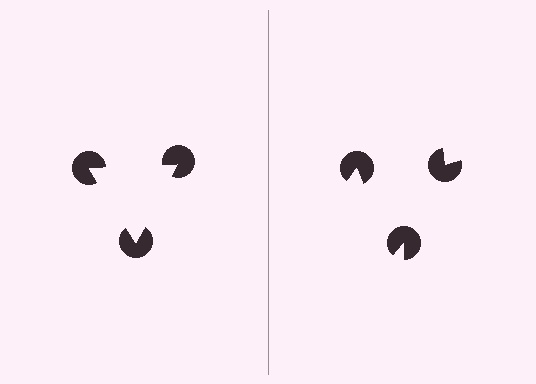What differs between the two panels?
The pac-man discs are positioned identically on both sides; only the wedge orientations differ. On the left they align to a triangle; on the right they are misaligned.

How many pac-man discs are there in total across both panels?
6 — 3 on each side.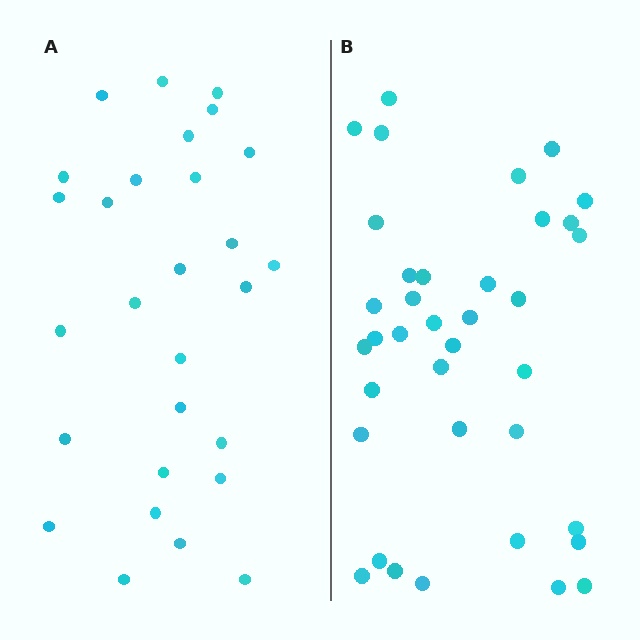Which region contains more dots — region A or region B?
Region B (the right region) has more dots.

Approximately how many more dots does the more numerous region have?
Region B has roughly 8 or so more dots than region A.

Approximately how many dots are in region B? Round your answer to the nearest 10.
About 40 dots. (The exact count is 37, which rounds to 40.)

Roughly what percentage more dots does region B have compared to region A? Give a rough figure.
About 30% more.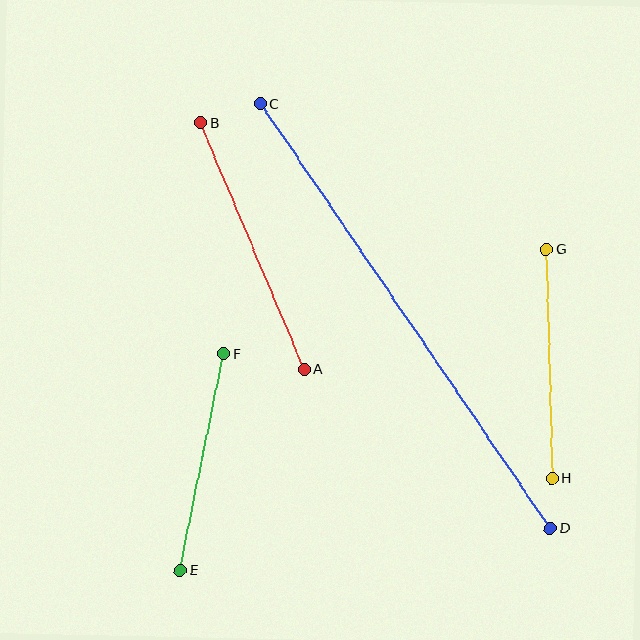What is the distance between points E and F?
The distance is approximately 221 pixels.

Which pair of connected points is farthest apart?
Points C and D are farthest apart.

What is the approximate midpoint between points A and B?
The midpoint is at approximately (253, 246) pixels.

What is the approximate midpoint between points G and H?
The midpoint is at approximately (549, 364) pixels.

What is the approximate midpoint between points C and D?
The midpoint is at approximately (405, 316) pixels.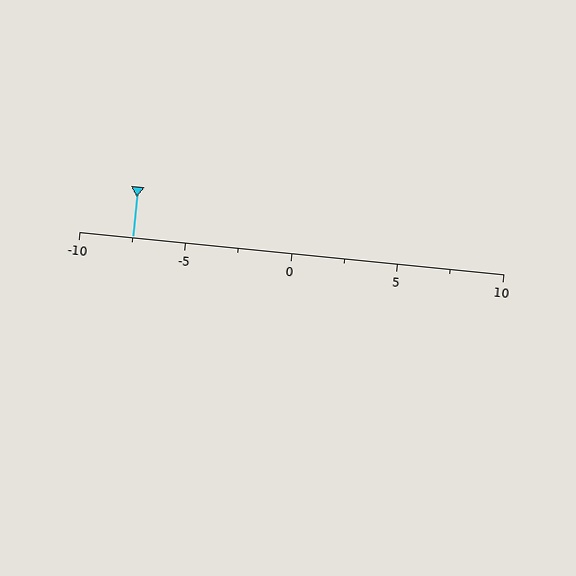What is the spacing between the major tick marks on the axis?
The major ticks are spaced 5 apart.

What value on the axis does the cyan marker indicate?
The marker indicates approximately -7.5.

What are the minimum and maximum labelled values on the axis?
The axis runs from -10 to 10.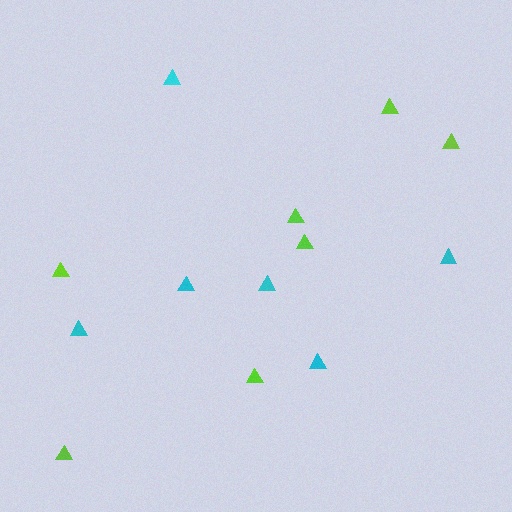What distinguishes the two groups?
There are 2 groups: one group of cyan triangles (6) and one group of lime triangles (7).